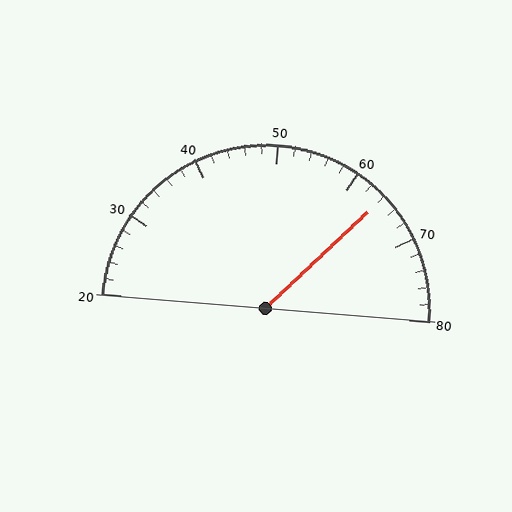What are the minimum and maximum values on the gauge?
The gauge ranges from 20 to 80.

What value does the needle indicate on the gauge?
The needle indicates approximately 64.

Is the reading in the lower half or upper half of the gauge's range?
The reading is in the upper half of the range (20 to 80).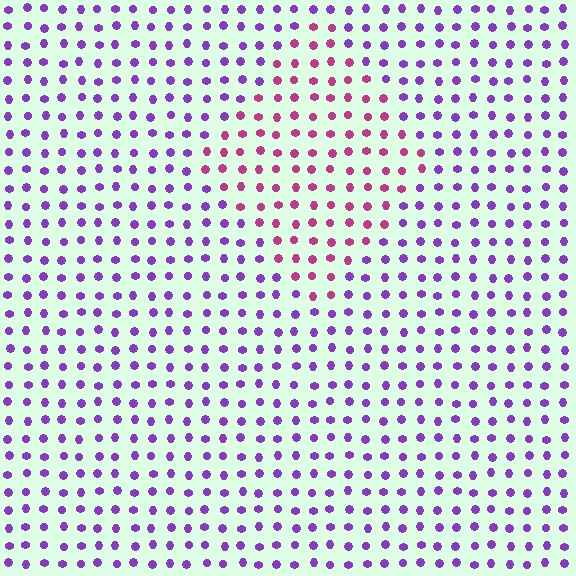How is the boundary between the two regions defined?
The boundary is defined purely by a slight shift in hue (about 47 degrees). Spacing, size, and orientation are identical on both sides.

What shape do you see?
I see a diamond.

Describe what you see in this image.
The image is filled with small purple elements in a uniform arrangement. A diamond-shaped region is visible where the elements are tinted to a slightly different hue, forming a subtle color boundary.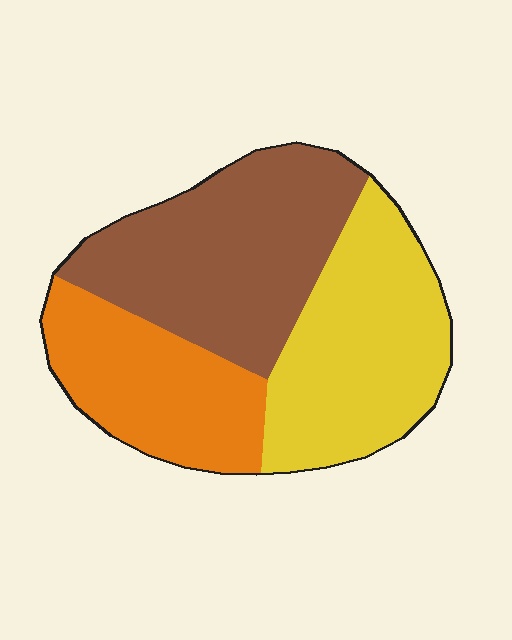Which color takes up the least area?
Orange, at roughly 25%.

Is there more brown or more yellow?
Brown.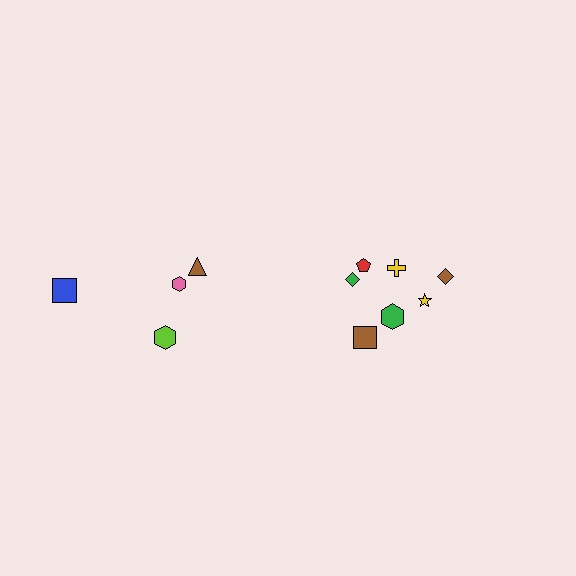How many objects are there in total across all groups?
There are 11 objects.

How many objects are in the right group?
There are 7 objects.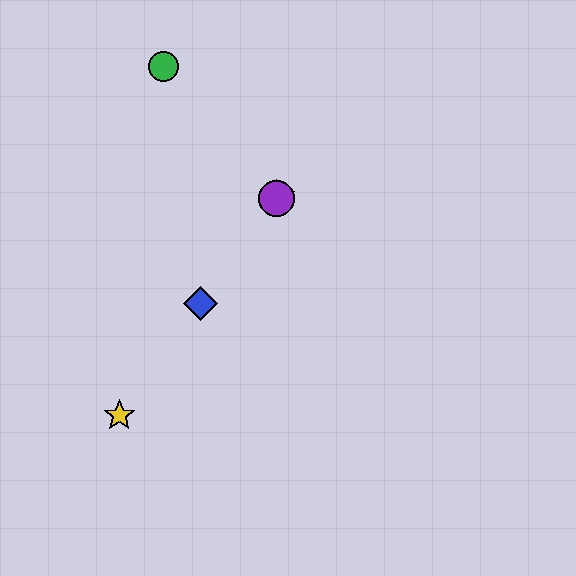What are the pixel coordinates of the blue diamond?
The blue diamond is at (200, 304).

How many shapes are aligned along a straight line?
4 shapes (the red star, the blue diamond, the yellow star, the purple circle) are aligned along a straight line.